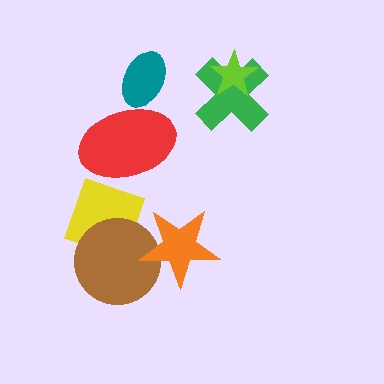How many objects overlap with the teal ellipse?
1 object overlaps with the teal ellipse.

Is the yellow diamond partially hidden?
Yes, it is partially covered by another shape.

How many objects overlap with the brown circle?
2 objects overlap with the brown circle.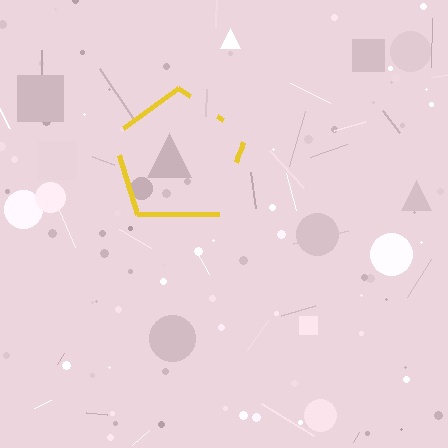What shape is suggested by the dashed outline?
The dashed outline suggests a pentagon.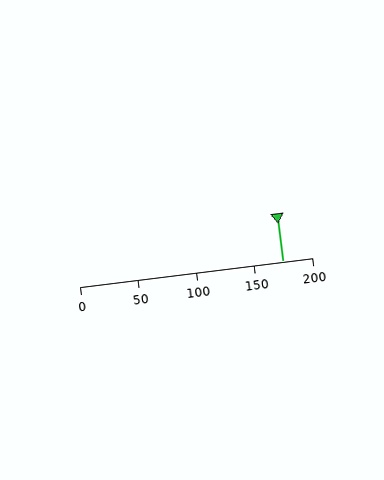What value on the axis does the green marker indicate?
The marker indicates approximately 175.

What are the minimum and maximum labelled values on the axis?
The axis runs from 0 to 200.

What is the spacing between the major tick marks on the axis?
The major ticks are spaced 50 apart.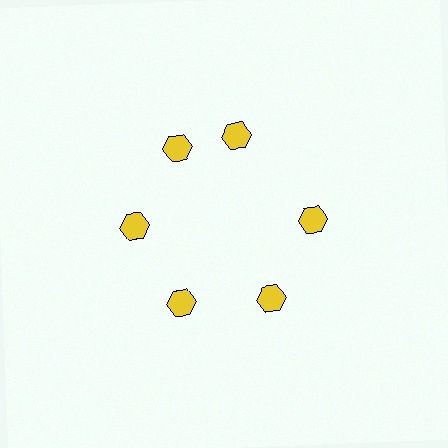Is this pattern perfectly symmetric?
No. The 6 yellow hexagons are arranged in a ring, but one element near the 1 o'clock position is rotated out of alignment along the ring, breaking the 6-fold rotational symmetry.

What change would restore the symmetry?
The symmetry would be restored by rotating it back into even spacing with its neighbors so that all 6 hexagons sit at equal angles and equal distance from the center.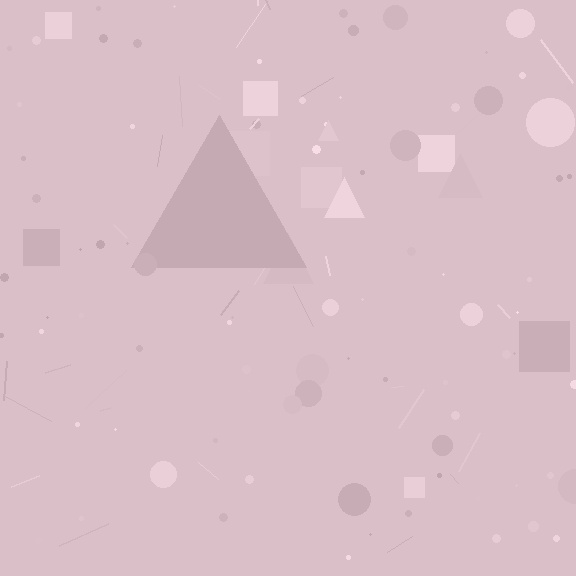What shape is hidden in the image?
A triangle is hidden in the image.